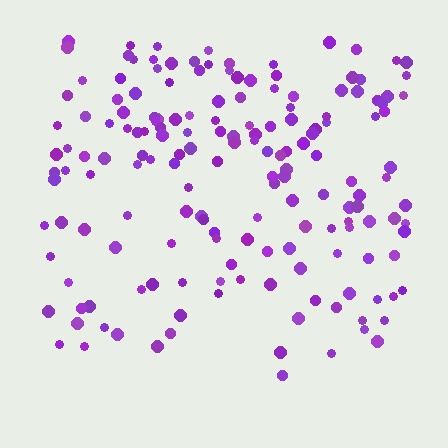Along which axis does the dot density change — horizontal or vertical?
Vertical.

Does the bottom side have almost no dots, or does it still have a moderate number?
Still a moderate number, just noticeably fewer than the top.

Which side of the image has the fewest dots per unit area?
The bottom.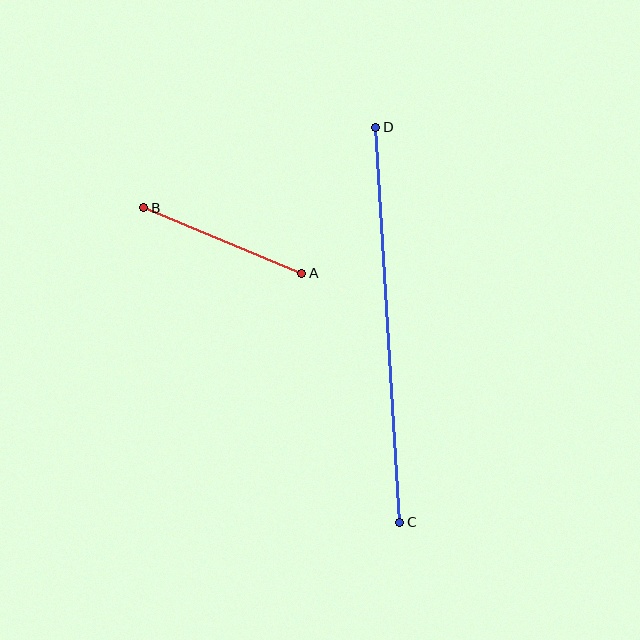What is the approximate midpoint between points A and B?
The midpoint is at approximately (223, 240) pixels.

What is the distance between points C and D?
The distance is approximately 396 pixels.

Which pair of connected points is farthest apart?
Points C and D are farthest apart.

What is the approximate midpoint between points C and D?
The midpoint is at approximately (388, 325) pixels.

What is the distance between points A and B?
The distance is approximately 171 pixels.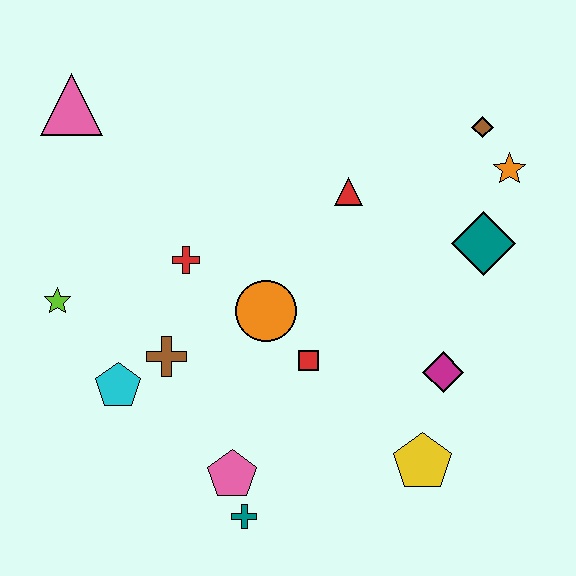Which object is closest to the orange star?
The brown diamond is closest to the orange star.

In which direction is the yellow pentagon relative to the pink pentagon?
The yellow pentagon is to the right of the pink pentagon.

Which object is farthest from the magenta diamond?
The pink triangle is farthest from the magenta diamond.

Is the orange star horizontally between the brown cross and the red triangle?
No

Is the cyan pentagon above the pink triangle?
No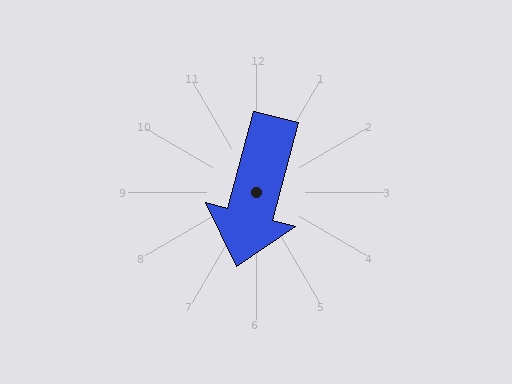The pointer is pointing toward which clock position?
Roughly 6 o'clock.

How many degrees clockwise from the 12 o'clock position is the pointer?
Approximately 195 degrees.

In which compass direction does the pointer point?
South.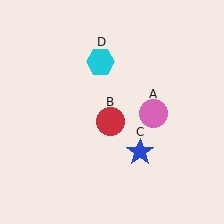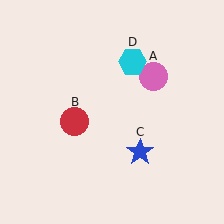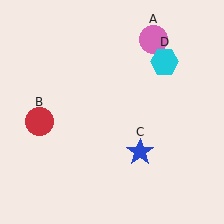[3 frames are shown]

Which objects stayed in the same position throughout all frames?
Blue star (object C) remained stationary.